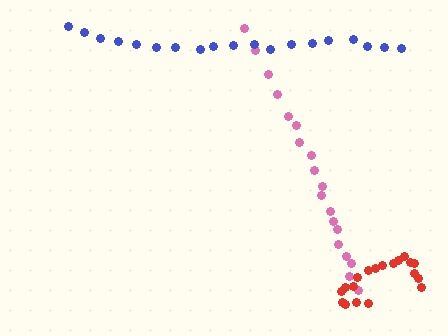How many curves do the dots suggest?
There are 3 distinct paths.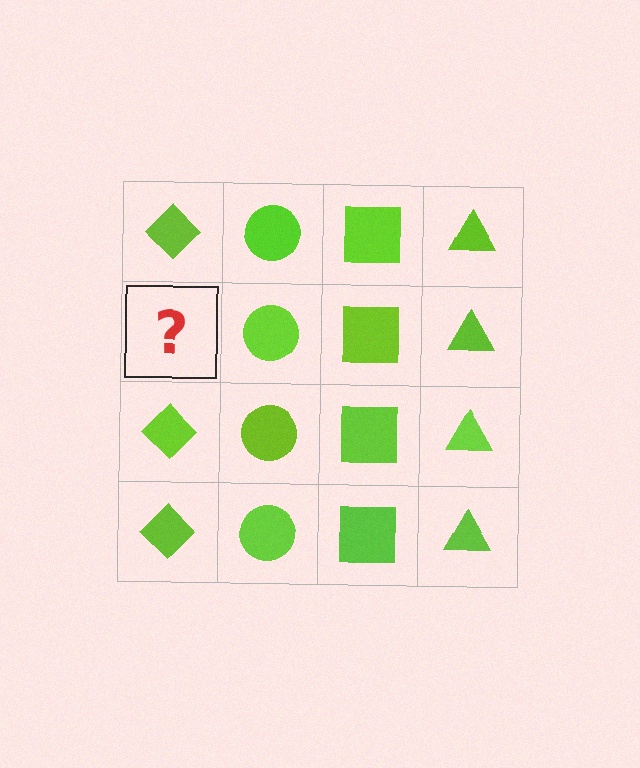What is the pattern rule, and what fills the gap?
The rule is that each column has a consistent shape. The gap should be filled with a lime diamond.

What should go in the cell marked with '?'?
The missing cell should contain a lime diamond.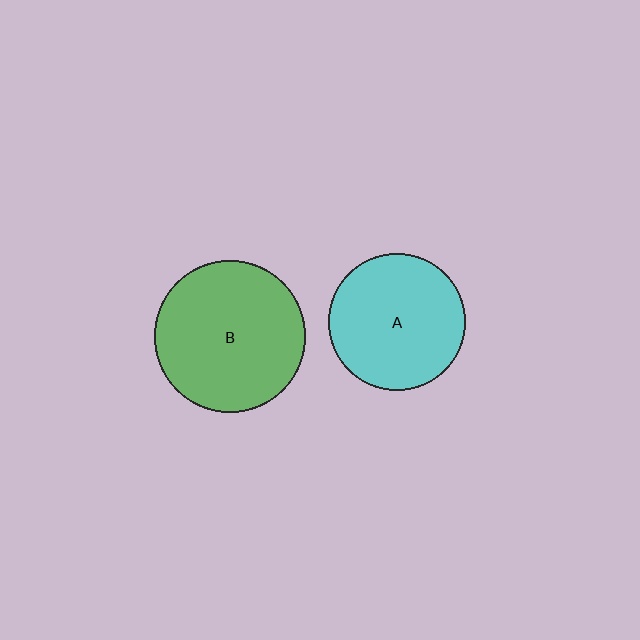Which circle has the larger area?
Circle B (green).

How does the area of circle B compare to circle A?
Approximately 1.2 times.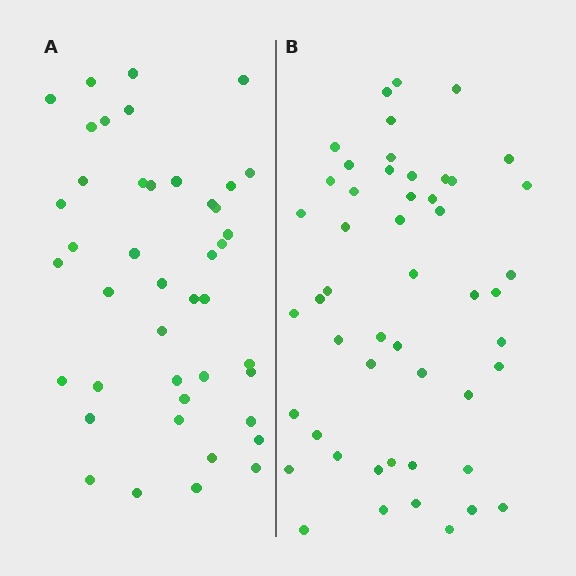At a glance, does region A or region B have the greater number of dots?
Region B (the right region) has more dots.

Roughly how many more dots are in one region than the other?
Region B has roughly 8 or so more dots than region A.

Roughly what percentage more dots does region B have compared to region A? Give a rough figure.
About 15% more.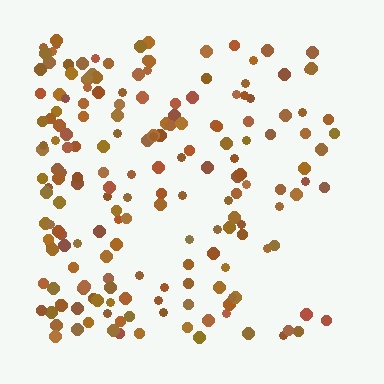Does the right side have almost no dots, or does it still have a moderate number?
Still a moderate number, just noticeably fewer than the left.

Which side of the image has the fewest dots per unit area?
The right.